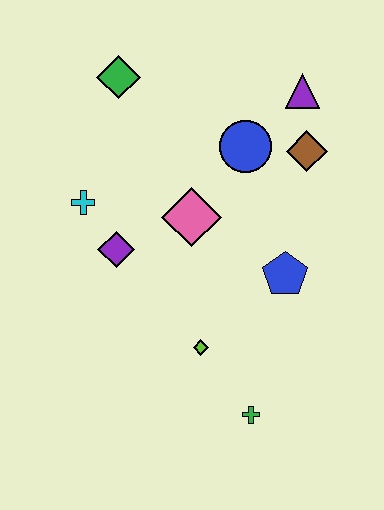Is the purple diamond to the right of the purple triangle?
No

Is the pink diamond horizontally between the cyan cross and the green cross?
Yes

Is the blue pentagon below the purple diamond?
Yes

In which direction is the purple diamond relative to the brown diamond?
The purple diamond is to the left of the brown diamond.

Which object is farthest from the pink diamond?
The green cross is farthest from the pink diamond.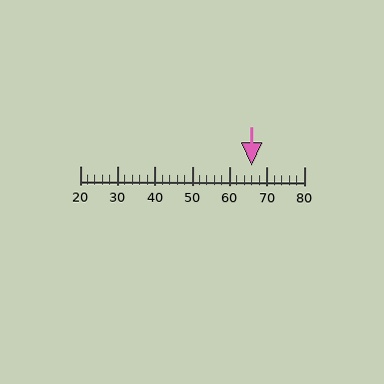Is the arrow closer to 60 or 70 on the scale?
The arrow is closer to 70.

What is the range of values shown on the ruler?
The ruler shows values from 20 to 80.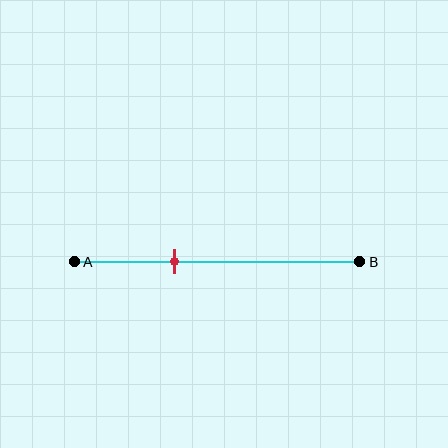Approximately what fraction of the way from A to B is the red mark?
The red mark is approximately 35% of the way from A to B.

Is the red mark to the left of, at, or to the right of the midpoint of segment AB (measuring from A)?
The red mark is to the left of the midpoint of segment AB.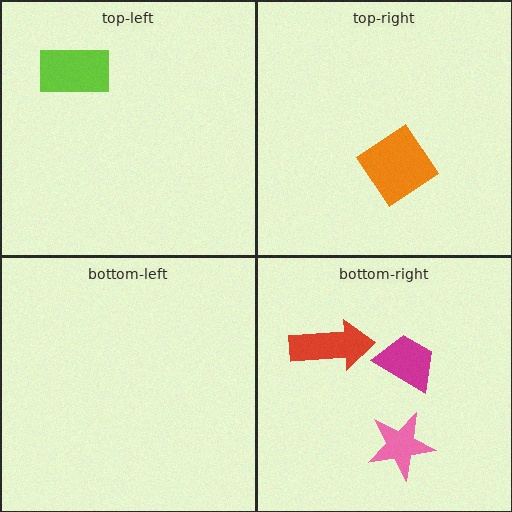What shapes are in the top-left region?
The lime rectangle.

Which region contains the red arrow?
The bottom-right region.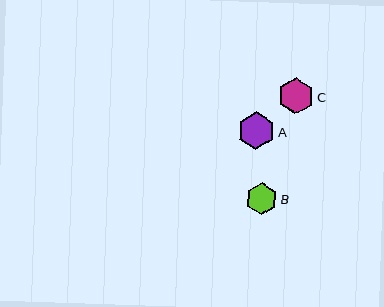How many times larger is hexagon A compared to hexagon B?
Hexagon A is approximately 1.2 times the size of hexagon B.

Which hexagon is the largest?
Hexagon A is the largest with a size of approximately 37 pixels.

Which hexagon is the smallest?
Hexagon B is the smallest with a size of approximately 32 pixels.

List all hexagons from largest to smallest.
From largest to smallest: A, C, B.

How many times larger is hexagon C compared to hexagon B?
Hexagon C is approximately 1.1 times the size of hexagon B.